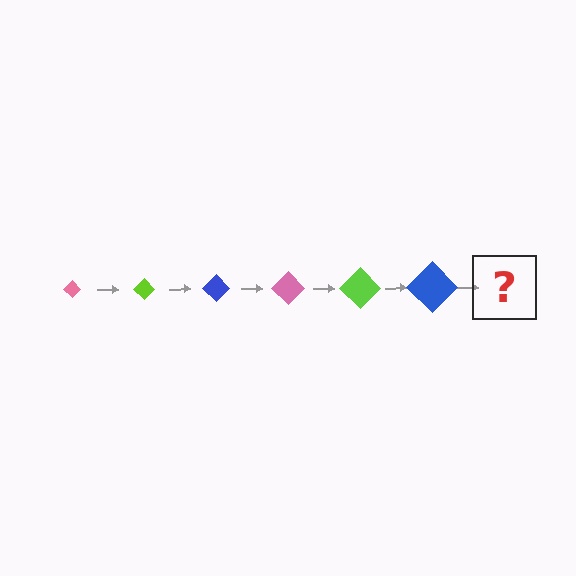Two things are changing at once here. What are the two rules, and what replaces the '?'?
The two rules are that the diamond grows larger each step and the color cycles through pink, lime, and blue. The '?' should be a pink diamond, larger than the previous one.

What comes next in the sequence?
The next element should be a pink diamond, larger than the previous one.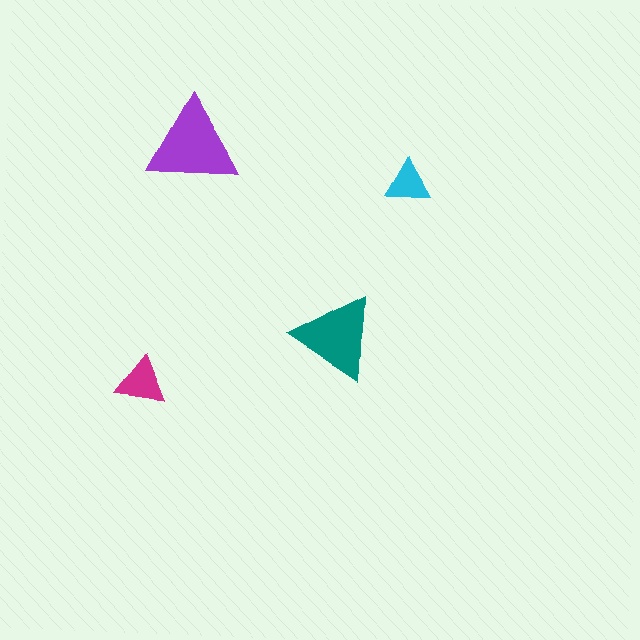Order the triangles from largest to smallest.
the purple one, the teal one, the magenta one, the cyan one.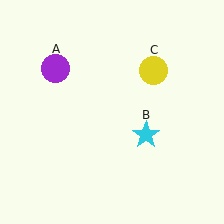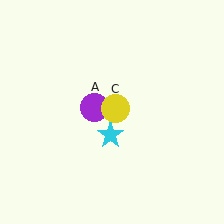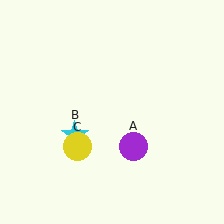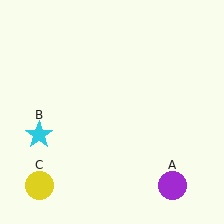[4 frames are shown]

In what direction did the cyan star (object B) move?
The cyan star (object B) moved left.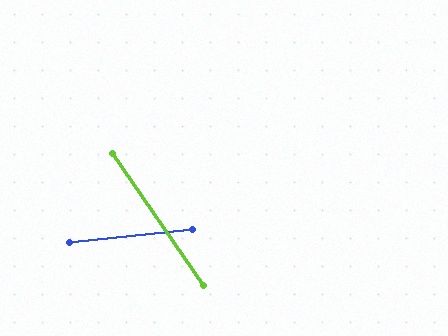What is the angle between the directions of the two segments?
Approximately 61 degrees.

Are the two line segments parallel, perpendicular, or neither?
Neither parallel nor perpendicular — they differ by about 61°.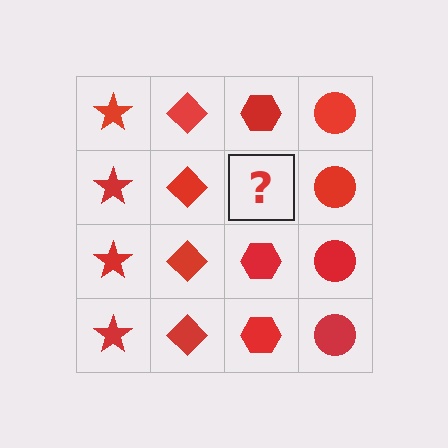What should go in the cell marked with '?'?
The missing cell should contain a red hexagon.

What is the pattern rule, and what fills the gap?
The rule is that each column has a consistent shape. The gap should be filled with a red hexagon.